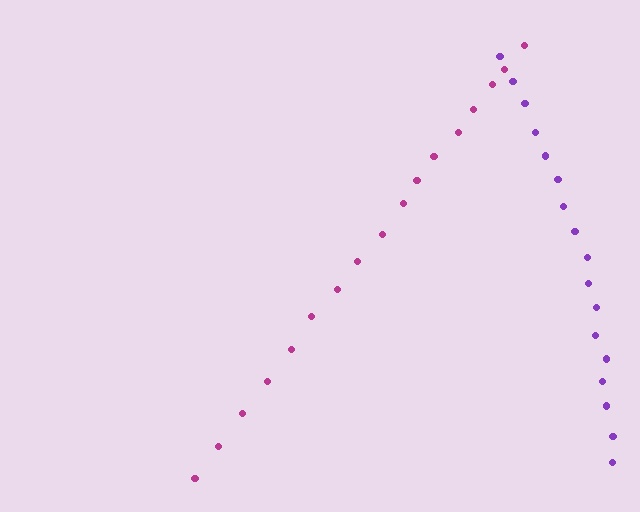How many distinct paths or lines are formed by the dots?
There are 2 distinct paths.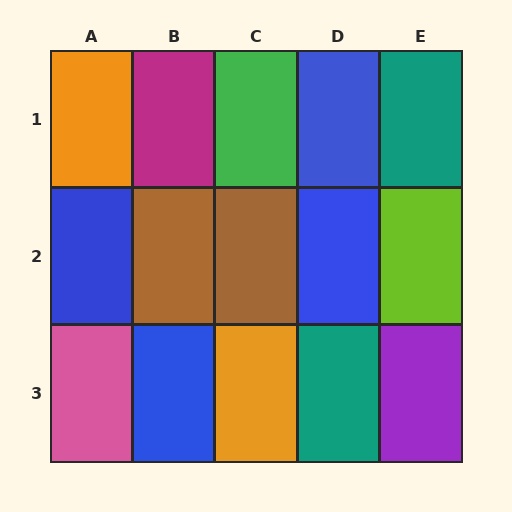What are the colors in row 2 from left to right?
Blue, brown, brown, blue, lime.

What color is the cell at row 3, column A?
Pink.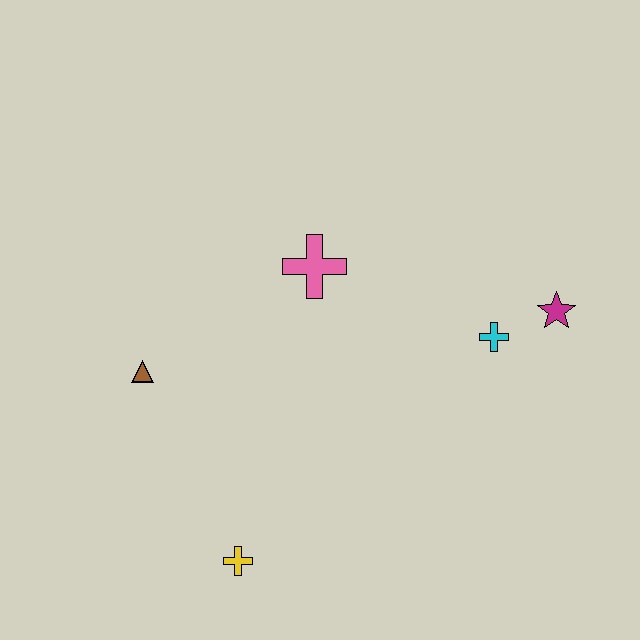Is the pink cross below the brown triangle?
No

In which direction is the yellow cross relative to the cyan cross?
The yellow cross is to the left of the cyan cross.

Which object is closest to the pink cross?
The cyan cross is closest to the pink cross.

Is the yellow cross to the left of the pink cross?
Yes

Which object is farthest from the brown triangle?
The magenta star is farthest from the brown triangle.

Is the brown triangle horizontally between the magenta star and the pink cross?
No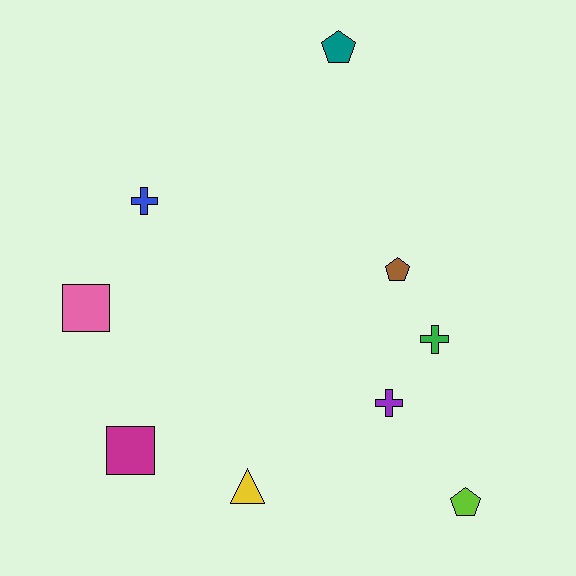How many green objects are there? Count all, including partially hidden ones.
There is 1 green object.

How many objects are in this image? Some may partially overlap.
There are 9 objects.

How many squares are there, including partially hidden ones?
There are 2 squares.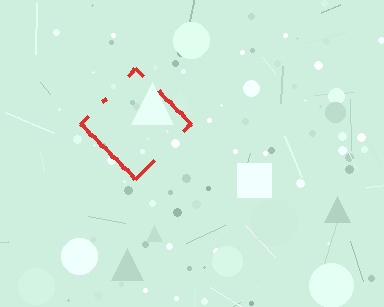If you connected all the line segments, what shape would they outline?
They would outline a diamond.